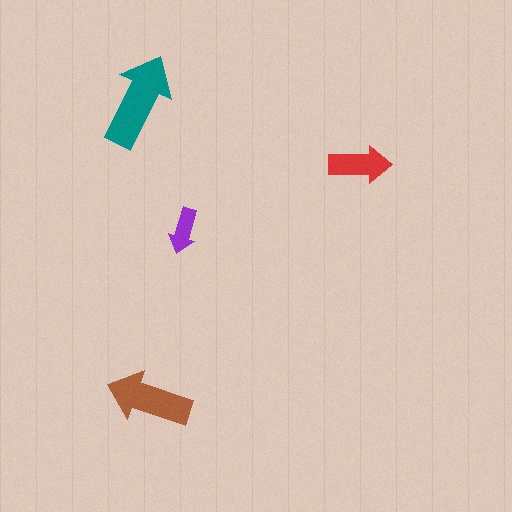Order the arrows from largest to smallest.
the teal one, the brown one, the red one, the purple one.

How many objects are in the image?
There are 4 objects in the image.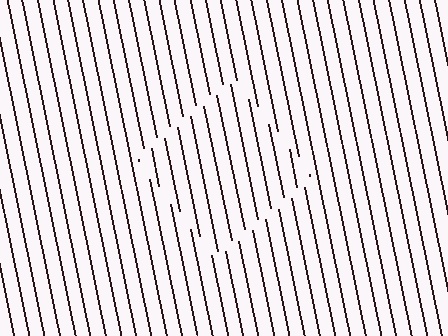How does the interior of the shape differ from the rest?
The interior of the shape contains the same grating, shifted by half a period — the contour is defined by the phase discontinuity where line-ends from the inner and outer gratings abut.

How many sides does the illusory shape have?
4 sides — the line-ends trace a square.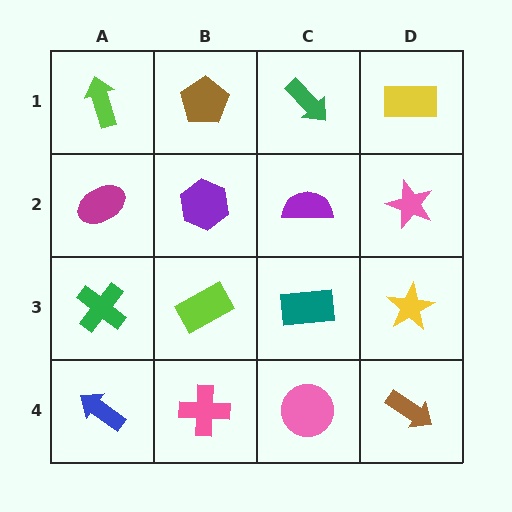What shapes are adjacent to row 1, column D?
A pink star (row 2, column D), a green arrow (row 1, column C).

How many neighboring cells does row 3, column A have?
3.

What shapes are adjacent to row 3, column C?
A purple semicircle (row 2, column C), a pink circle (row 4, column C), a lime rectangle (row 3, column B), a yellow star (row 3, column D).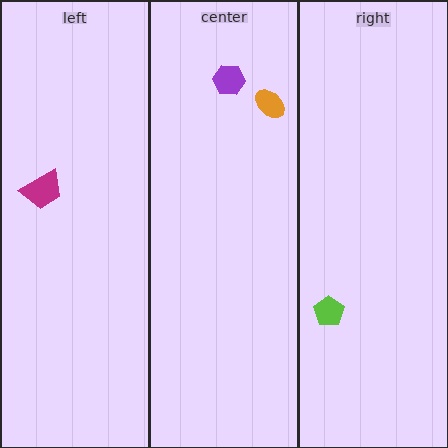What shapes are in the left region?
The magenta trapezoid.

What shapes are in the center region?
The orange ellipse, the purple hexagon.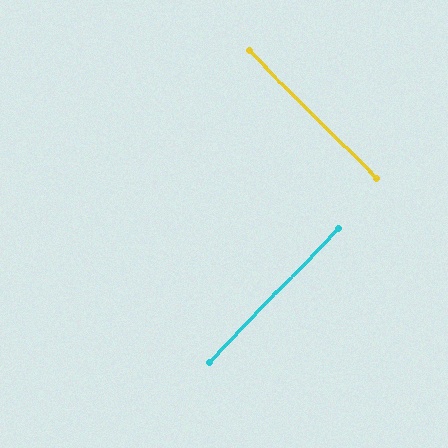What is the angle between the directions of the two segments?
Approximately 89 degrees.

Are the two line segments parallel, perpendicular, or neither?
Perpendicular — they meet at approximately 89°.